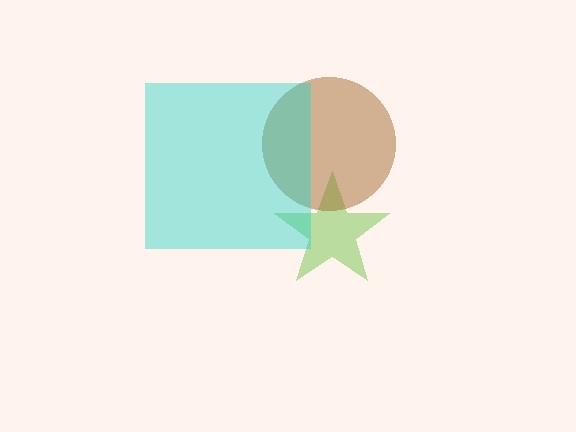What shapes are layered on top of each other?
The layered shapes are: a lime star, a brown circle, a cyan square.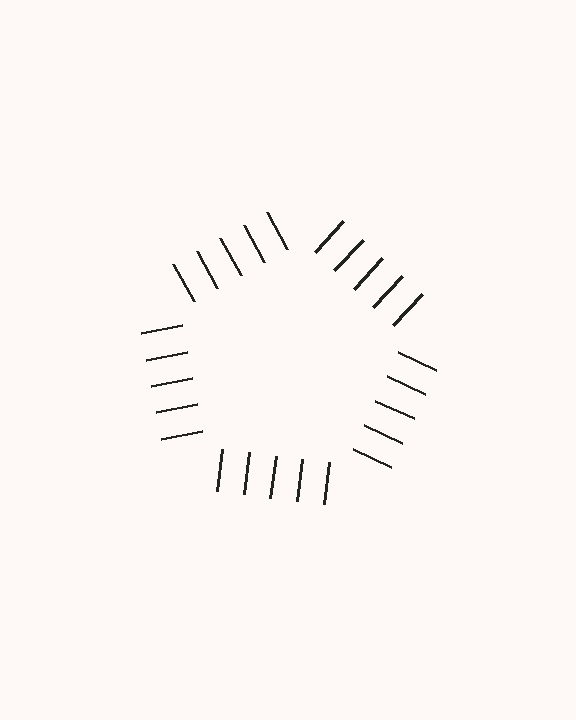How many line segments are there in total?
25 — 5 along each of the 5 edges.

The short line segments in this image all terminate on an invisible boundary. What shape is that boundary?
An illusory pentagon — the line segments terminate on its edges but no continuous stroke is drawn.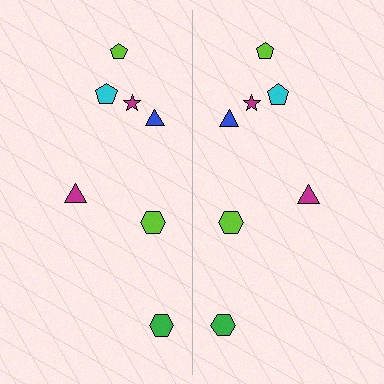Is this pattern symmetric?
Yes, this pattern has bilateral (reflection) symmetry.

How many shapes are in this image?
There are 14 shapes in this image.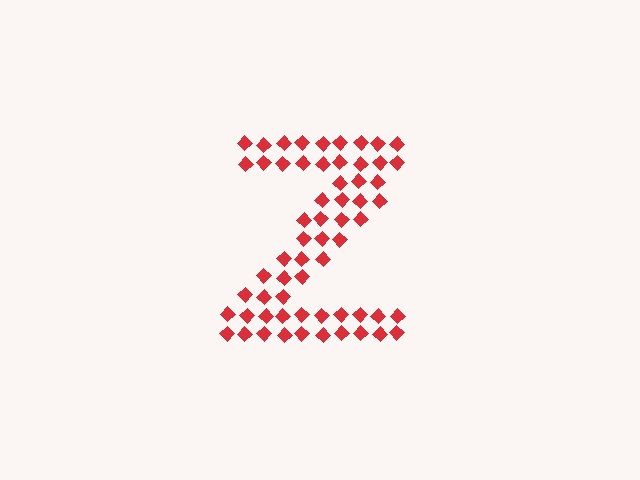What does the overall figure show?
The overall figure shows the letter Z.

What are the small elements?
The small elements are diamonds.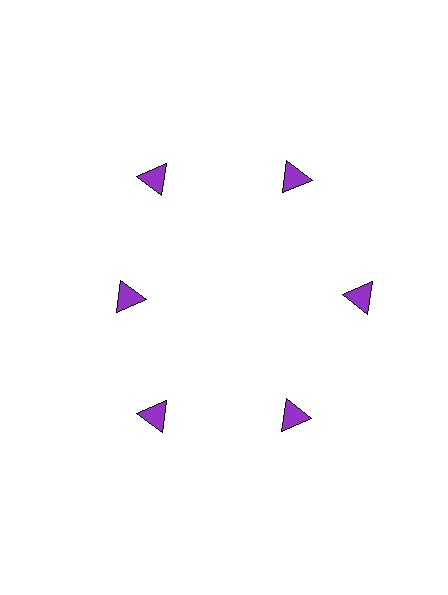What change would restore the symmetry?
The symmetry would be restored by moving it outward, back onto the ring so that all 6 triangles sit at equal angles and equal distance from the center.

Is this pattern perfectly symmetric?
No. The 6 purple triangles are arranged in a ring, but one element near the 9 o'clock position is pulled inward toward the center, breaking the 6-fold rotational symmetry.